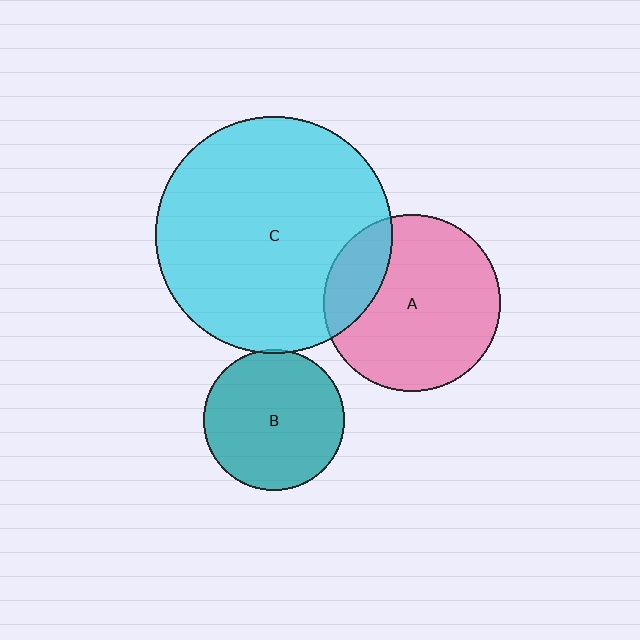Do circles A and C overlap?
Yes.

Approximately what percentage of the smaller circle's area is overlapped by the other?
Approximately 20%.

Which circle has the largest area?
Circle C (cyan).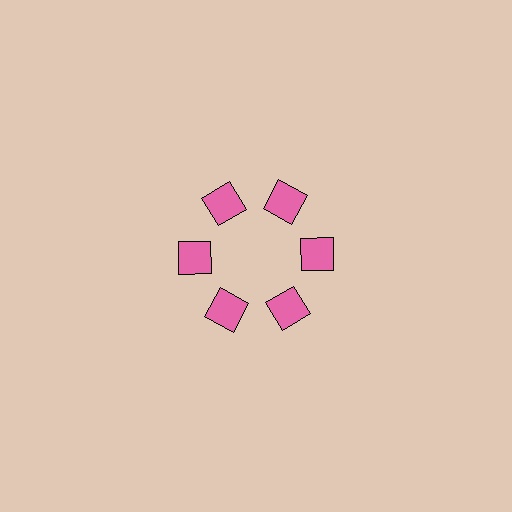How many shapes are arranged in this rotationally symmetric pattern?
There are 6 shapes, arranged in 6 groups of 1.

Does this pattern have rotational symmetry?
Yes, this pattern has 6-fold rotational symmetry. It looks the same after rotating 60 degrees around the center.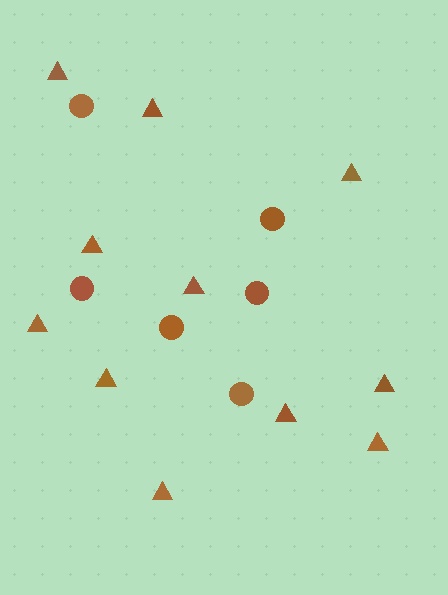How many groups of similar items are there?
There are 2 groups: one group of circles (6) and one group of triangles (11).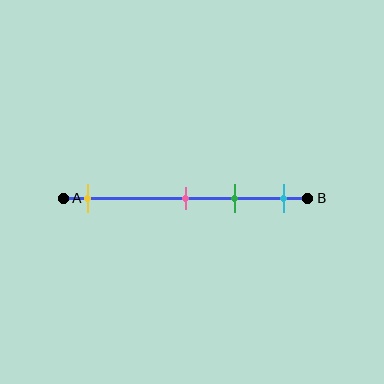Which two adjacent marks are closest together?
The pink and green marks are the closest adjacent pair.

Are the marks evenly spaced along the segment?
No, the marks are not evenly spaced.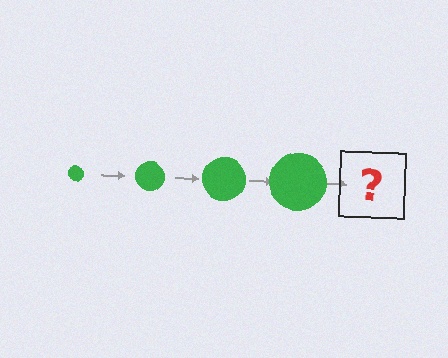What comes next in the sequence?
The next element should be a green circle, larger than the previous one.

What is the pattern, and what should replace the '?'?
The pattern is that the circle gets progressively larger each step. The '?' should be a green circle, larger than the previous one.